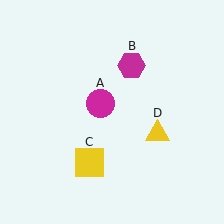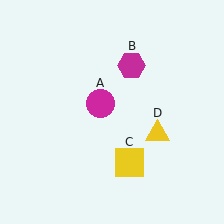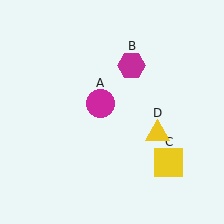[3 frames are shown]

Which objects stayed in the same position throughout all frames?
Magenta circle (object A) and magenta hexagon (object B) and yellow triangle (object D) remained stationary.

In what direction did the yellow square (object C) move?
The yellow square (object C) moved right.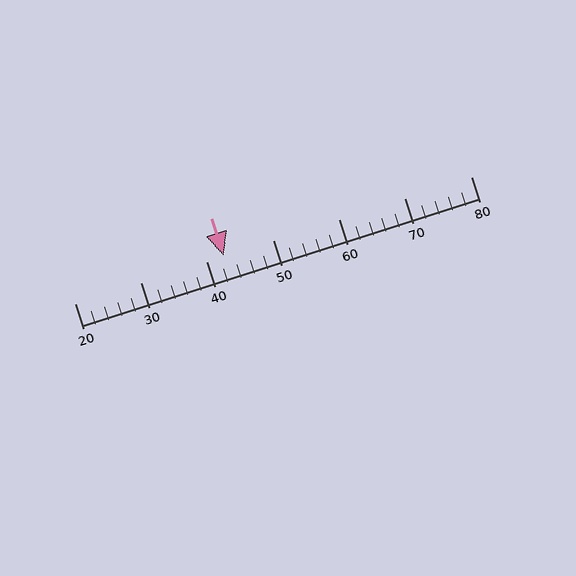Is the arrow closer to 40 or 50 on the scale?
The arrow is closer to 40.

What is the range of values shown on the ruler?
The ruler shows values from 20 to 80.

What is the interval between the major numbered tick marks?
The major tick marks are spaced 10 units apart.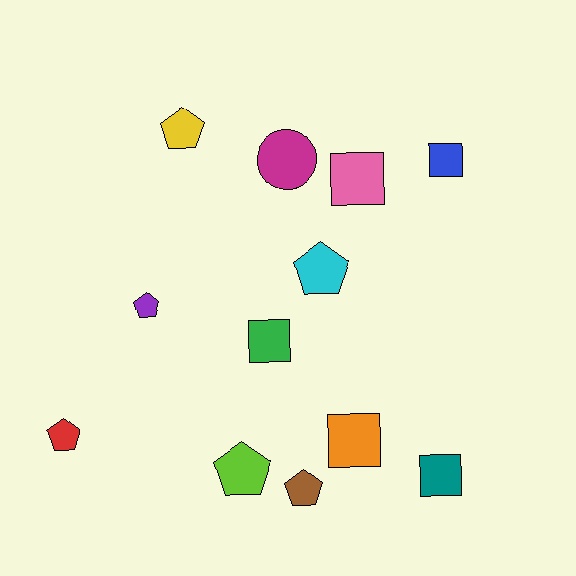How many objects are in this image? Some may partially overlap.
There are 12 objects.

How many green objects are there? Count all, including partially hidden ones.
There is 1 green object.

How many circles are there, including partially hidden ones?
There is 1 circle.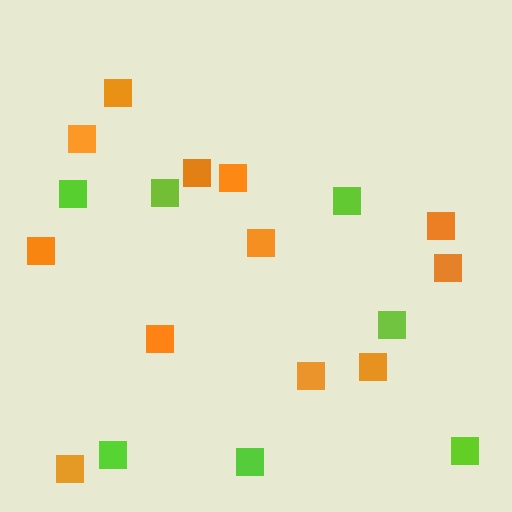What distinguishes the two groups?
There are 2 groups: one group of orange squares (12) and one group of lime squares (7).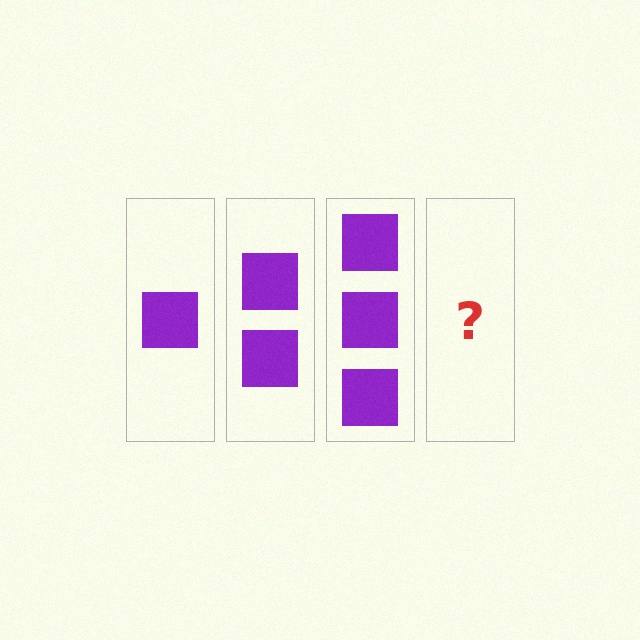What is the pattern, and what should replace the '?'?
The pattern is that each step adds one more square. The '?' should be 4 squares.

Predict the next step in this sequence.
The next step is 4 squares.